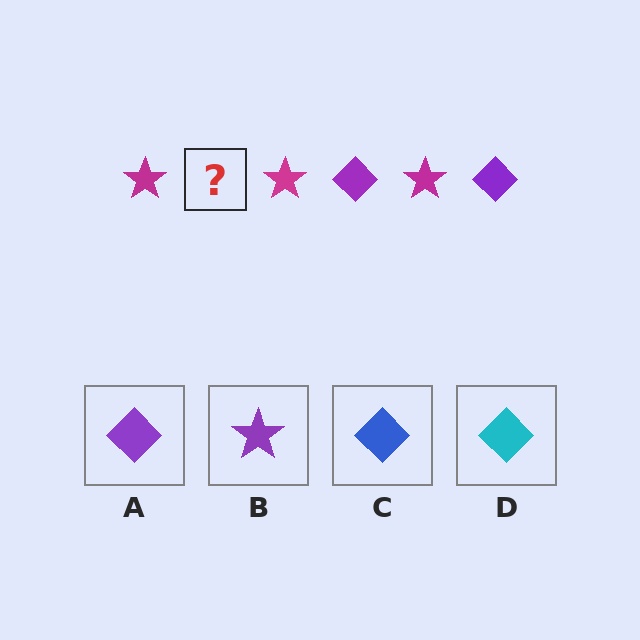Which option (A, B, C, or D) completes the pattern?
A.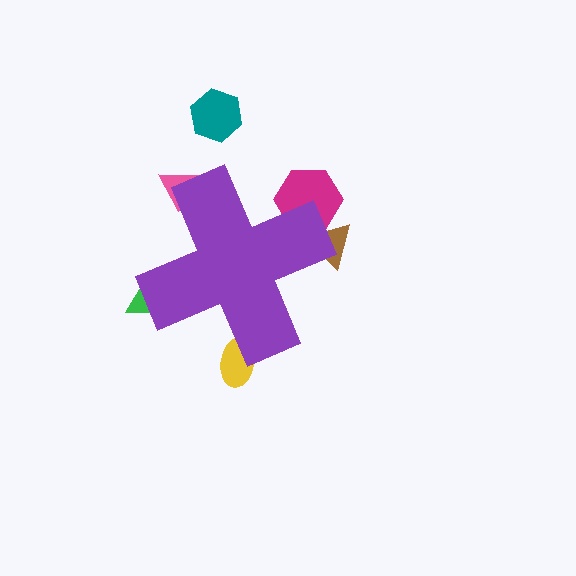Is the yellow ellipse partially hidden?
Yes, the yellow ellipse is partially hidden behind the purple cross.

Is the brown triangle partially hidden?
Yes, the brown triangle is partially hidden behind the purple cross.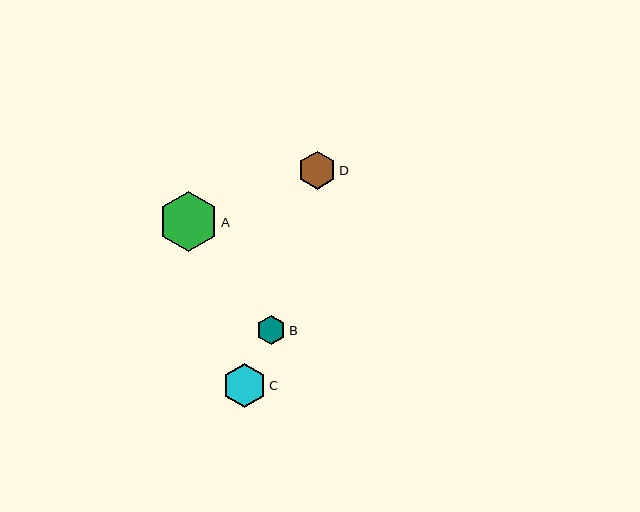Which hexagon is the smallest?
Hexagon B is the smallest with a size of approximately 29 pixels.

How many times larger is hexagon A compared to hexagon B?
Hexagon A is approximately 2.1 times the size of hexagon B.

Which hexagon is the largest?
Hexagon A is the largest with a size of approximately 59 pixels.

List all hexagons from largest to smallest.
From largest to smallest: A, C, D, B.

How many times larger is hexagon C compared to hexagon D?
Hexagon C is approximately 1.2 times the size of hexagon D.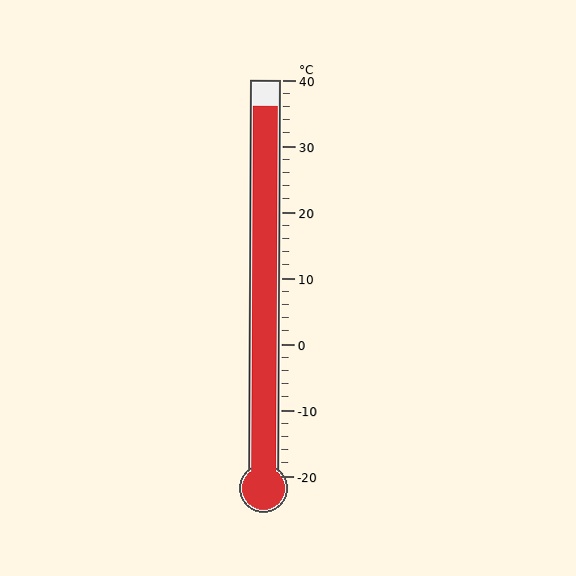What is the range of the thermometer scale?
The thermometer scale ranges from -20°C to 40°C.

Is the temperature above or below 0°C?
The temperature is above 0°C.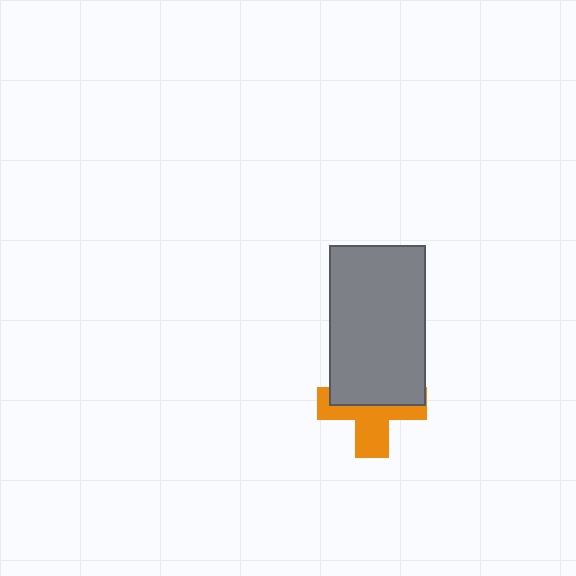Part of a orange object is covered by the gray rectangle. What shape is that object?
It is a cross.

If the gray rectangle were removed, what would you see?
You would see the complete orange cross.